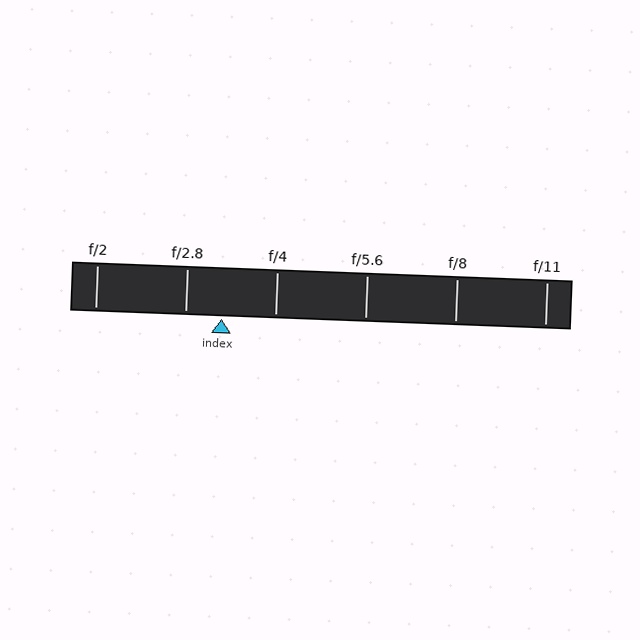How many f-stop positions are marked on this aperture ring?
There are 6 f-stop positions marked.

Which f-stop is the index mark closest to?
The index mark is closest to f/2.8.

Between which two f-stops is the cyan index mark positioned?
The index mark is between f/2.8 and f/4.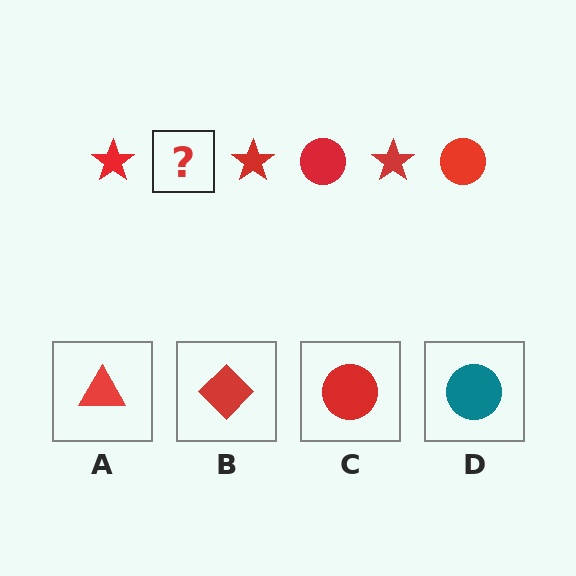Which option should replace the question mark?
Option C.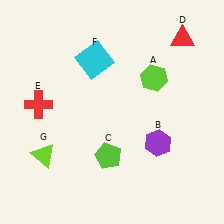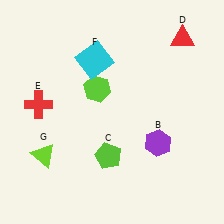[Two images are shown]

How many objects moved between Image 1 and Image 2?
1 object moved between the two images.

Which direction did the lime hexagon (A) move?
The lime hexagon (A) moved left.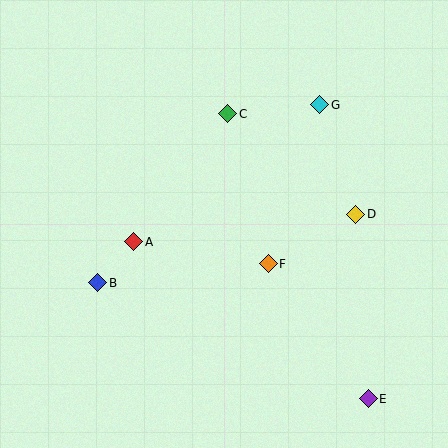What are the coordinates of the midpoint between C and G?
The midpoint between C and G is at (274, 109).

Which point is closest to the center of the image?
Point F at (268, 264) is closest to the center.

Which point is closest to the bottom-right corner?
Point E is closest to the bottom-right corner.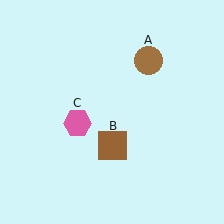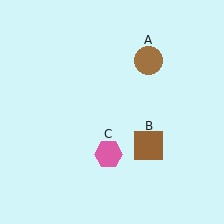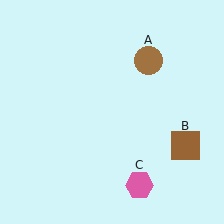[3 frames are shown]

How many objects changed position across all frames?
2 objects changed position: brown square (object B), pink hexagon (object C).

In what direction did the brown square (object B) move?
The brown square (object B) moved right.